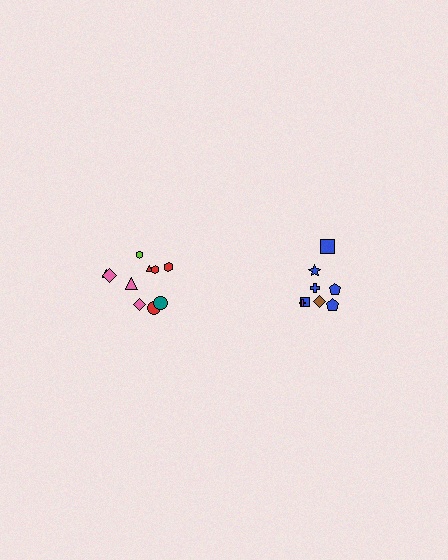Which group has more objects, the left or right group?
The left group.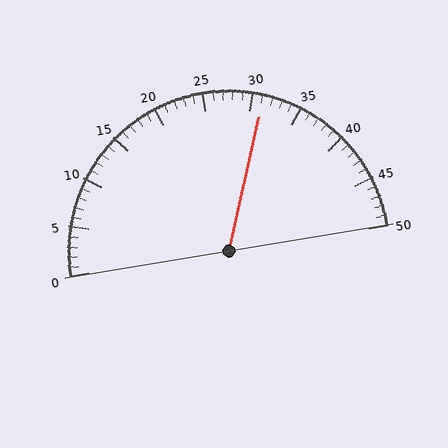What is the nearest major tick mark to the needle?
The nearest major tick mark is 30.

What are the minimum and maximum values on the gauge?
The gauge ranges from 0 to 50.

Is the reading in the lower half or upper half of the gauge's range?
The reading is in the upper half of the range (0 to 50).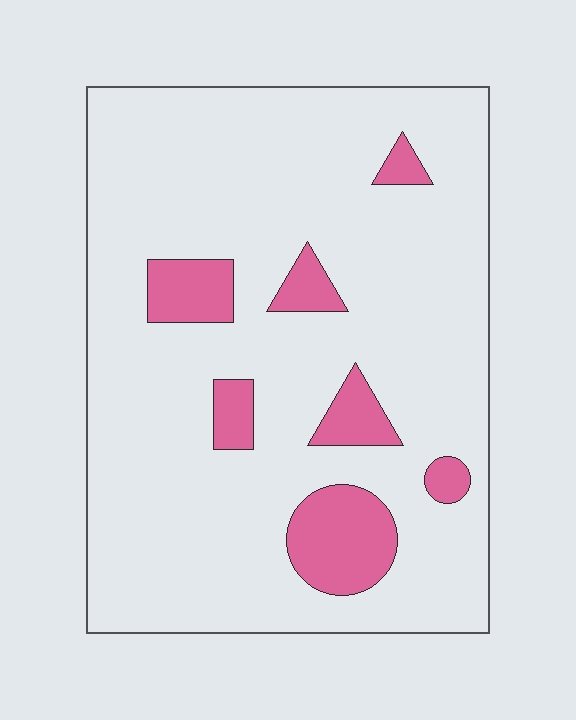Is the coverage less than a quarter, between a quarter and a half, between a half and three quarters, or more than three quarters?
Less than a quarter.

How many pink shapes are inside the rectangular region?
7.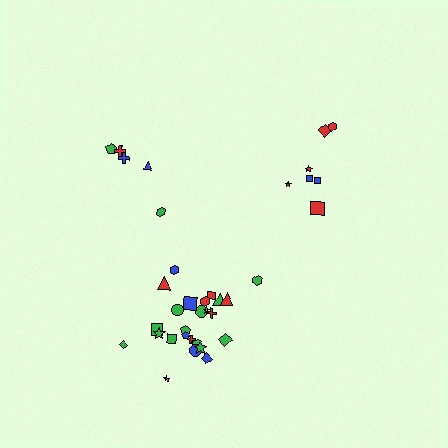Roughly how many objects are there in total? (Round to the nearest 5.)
Roughly 35 objects in total.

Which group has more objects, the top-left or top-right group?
The top-right group.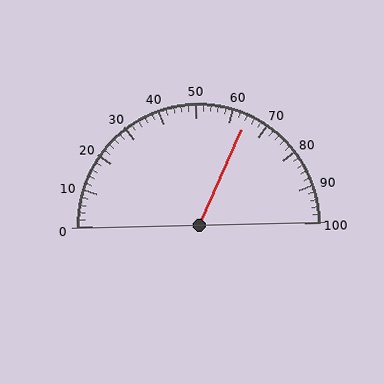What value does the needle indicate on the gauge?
The needle indicates approximately 64.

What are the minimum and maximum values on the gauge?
The gauge ranges from 0 to 100.